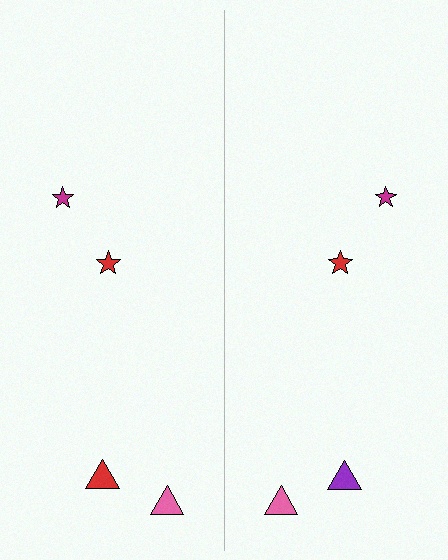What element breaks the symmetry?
The purple triangle on the right side breaks the symmetry — its mirror counterpart is red.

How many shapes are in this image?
There are 8 shapes in this image.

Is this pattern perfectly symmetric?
No, the pattern is not perfectly symmetric. The purple triangle on the right side breaks the symmetry — its mirror counterpart is red.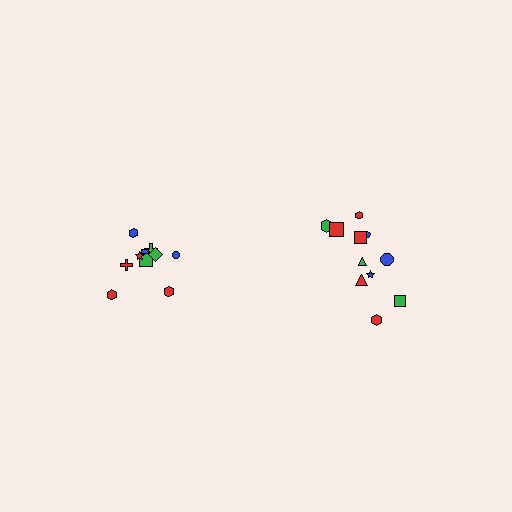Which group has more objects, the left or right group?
The right group.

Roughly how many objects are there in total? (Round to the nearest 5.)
Roughly 20 objects in total.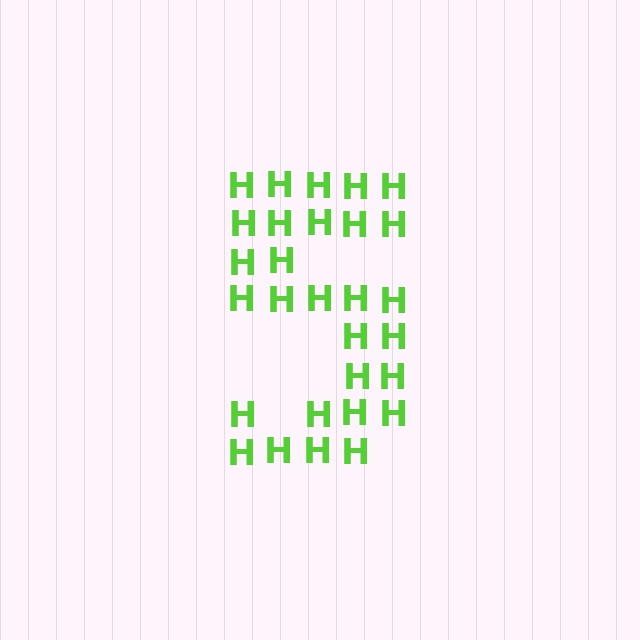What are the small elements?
The small elements are letter H's.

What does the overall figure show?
The overall figure shows the digit 5.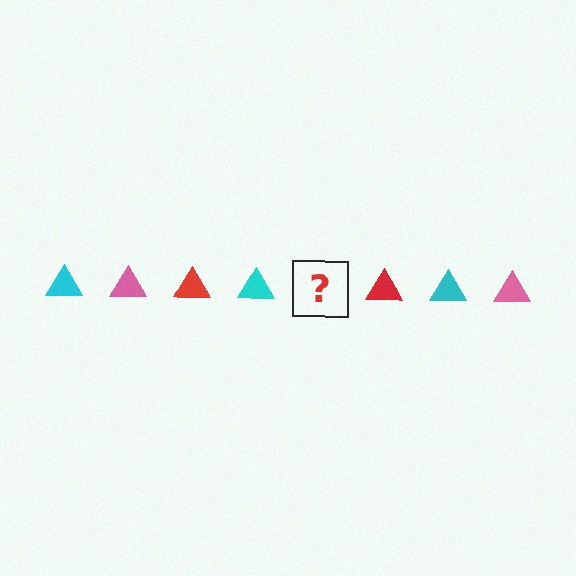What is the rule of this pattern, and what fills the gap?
The rule is that the pattern cycles through cyan, pink, red triangles. The gap should be filled with a pink triangle.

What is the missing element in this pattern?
The missing element is a pink triangle.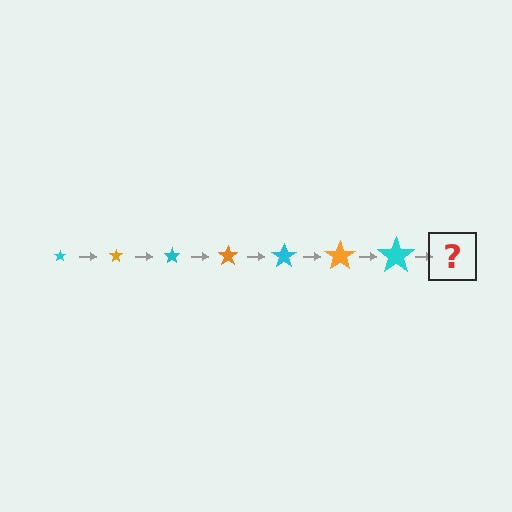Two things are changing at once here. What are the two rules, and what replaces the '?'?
The two rules are that the star grows larger each step and the color cycles through cyan and orange. The '?' should be an orange star, larger than the previous one.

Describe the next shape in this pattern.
It should be an orange star, larger than the previous one.